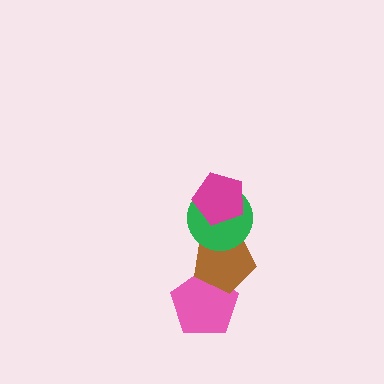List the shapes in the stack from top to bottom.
From top to bottom: the magenta pentagon, the green circle, the brown pentagon, the pink pentagon.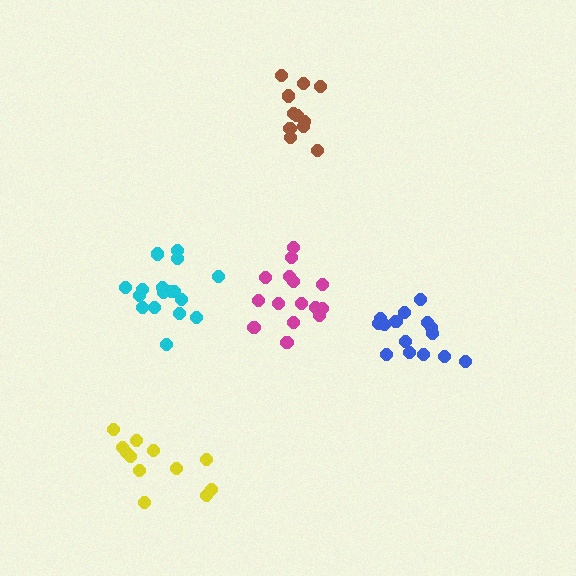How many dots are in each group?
Group 1: 11 dots, Group 2: 15 dots, Group 3: 12 dots, Group 4: 15 dots, Group 5: 17 dots (70 total).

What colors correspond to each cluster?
The clusters are colored: brown, blue, yellow, magenta, cyan.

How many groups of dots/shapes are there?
There are 5 groups.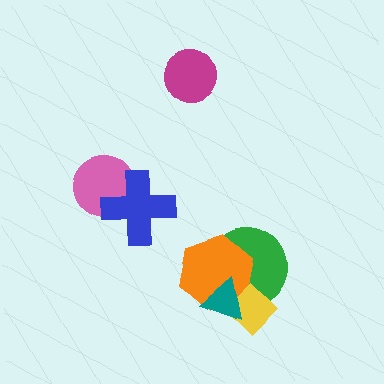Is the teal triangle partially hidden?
No, no other shape covers it.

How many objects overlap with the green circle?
3 objects overlap with the green circle.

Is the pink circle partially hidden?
Yes, it is partially covered by another shape.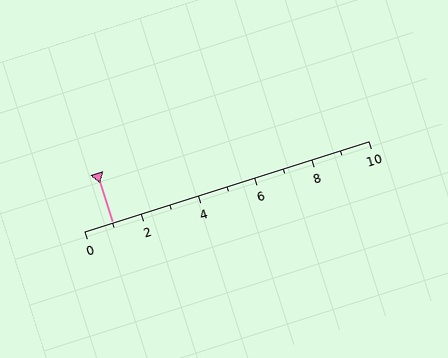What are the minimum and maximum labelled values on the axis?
The axis runs from 0 to 10.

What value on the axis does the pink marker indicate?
The marker indicates approximately 1.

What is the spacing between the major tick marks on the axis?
The major ticks are spaced 2 apart.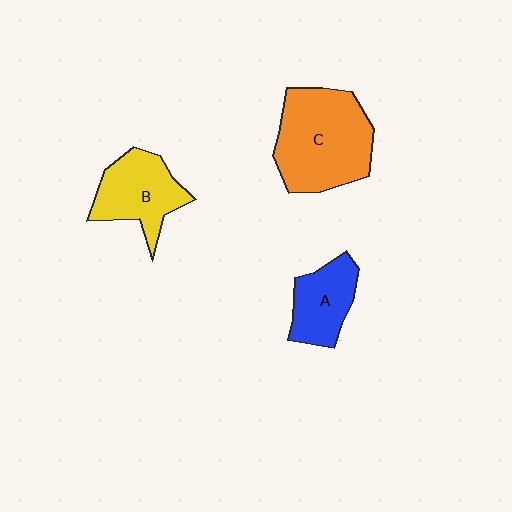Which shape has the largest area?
Shape C (orange).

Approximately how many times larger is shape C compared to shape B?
Approximately 1.6 times.